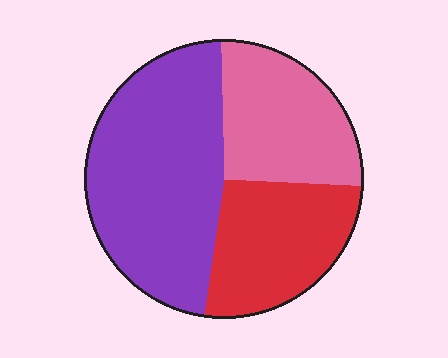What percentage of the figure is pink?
Pink covers 26% of the figure.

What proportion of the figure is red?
Red takes up about one quarter (1/4) of the figure.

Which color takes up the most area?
Purple, at roughly 50%.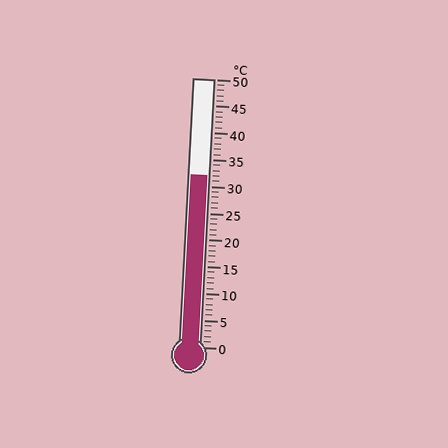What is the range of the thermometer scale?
The thermometer scale ranges from 0°C to 50°C.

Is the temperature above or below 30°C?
The temperature is above 30°C.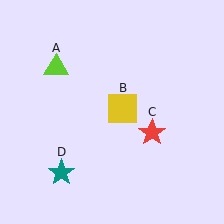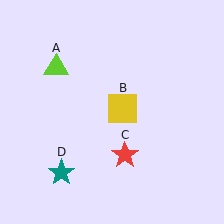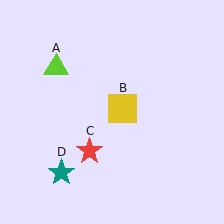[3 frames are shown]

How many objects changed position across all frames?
1 object changed position: red star (object C).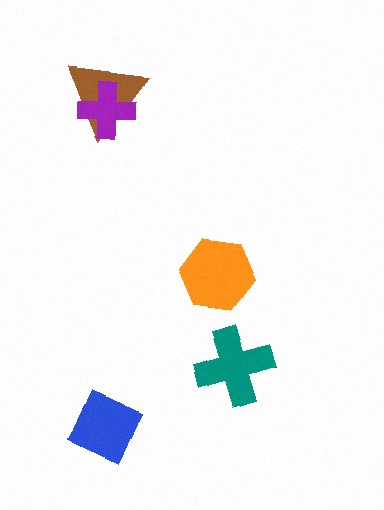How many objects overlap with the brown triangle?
1 object overlaps with the brown triangle.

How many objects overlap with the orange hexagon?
0 objects overlap with the orange hexagon.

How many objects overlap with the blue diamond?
0 objects overlap with the blue diamond.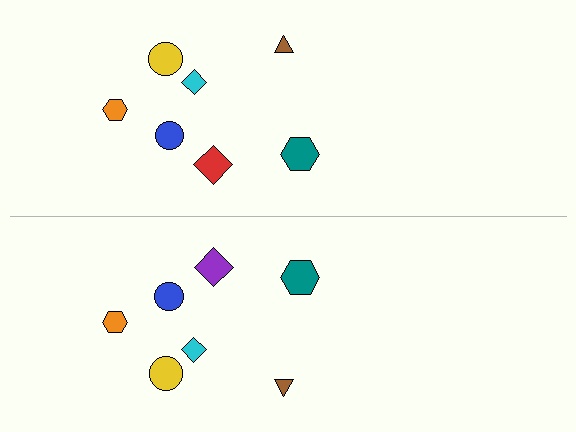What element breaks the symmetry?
The purple diamond on the bottom side breaks the symmetry — its mirror counterpart is red.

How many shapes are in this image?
There are 14 shapes in this image.